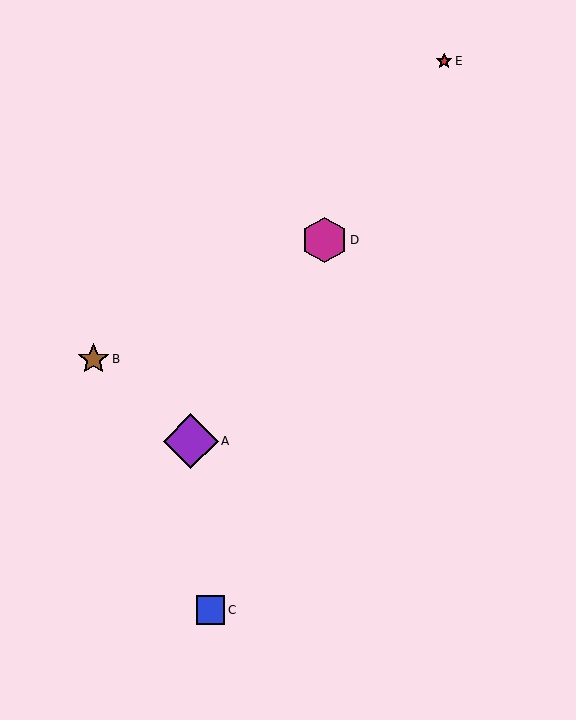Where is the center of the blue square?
The center of the blue square is at (210, 610).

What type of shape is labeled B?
Shape B is a brown star.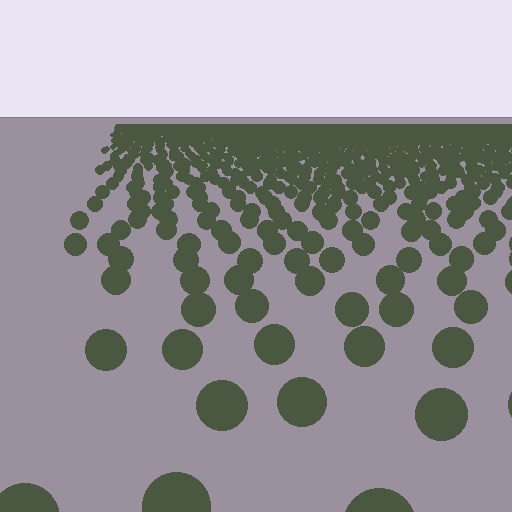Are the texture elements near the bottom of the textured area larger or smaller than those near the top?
Larger. Near the bottom, elements are closer to the viewer and appear at a bigger on-screen size.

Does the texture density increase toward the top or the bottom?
Density increases toward the top.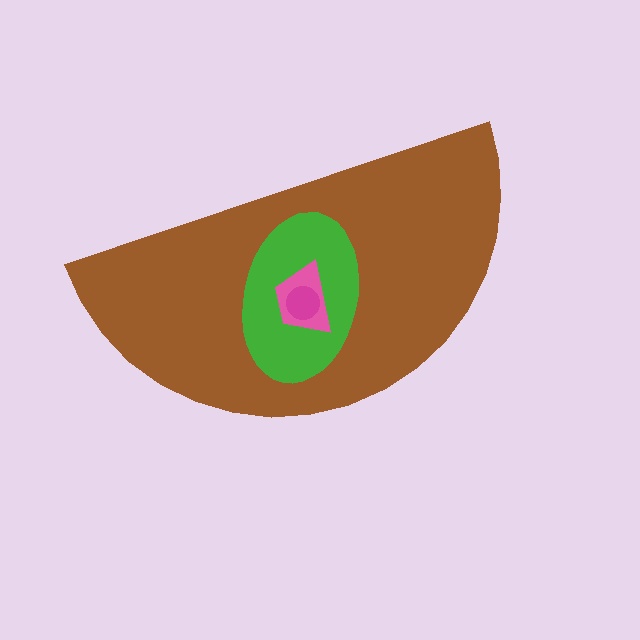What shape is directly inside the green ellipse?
The pink trapezoid.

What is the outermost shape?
The brown semicircle.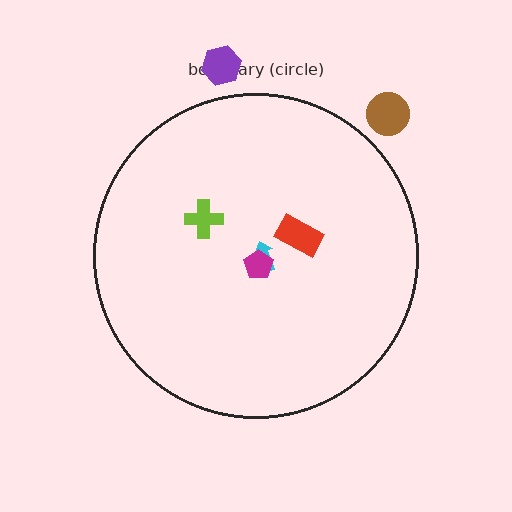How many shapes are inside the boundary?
4 inside, 2 outside.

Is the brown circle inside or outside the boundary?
Outside.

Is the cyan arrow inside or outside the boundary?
Inside.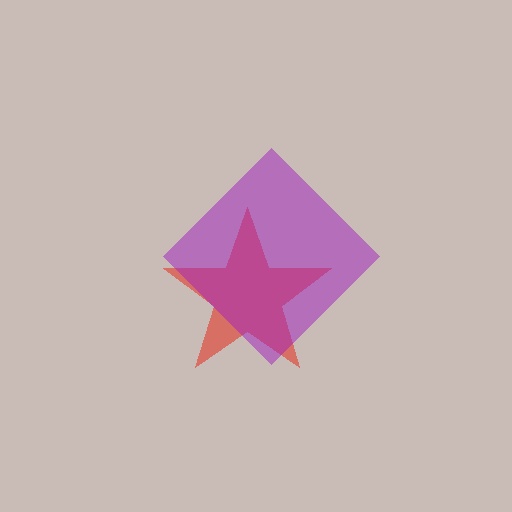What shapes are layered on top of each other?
The layered shapes are: a red star, a purple diamond.